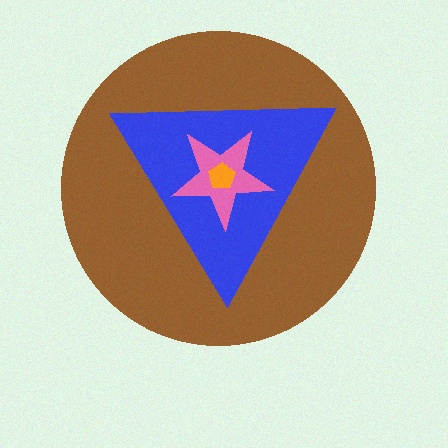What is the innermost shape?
The orange pentagon.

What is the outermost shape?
The brown circle.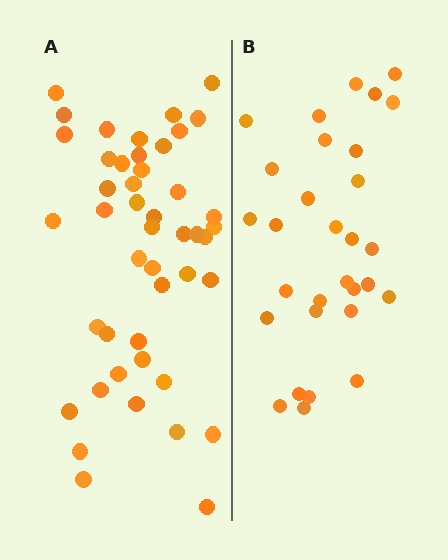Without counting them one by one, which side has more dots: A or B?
Region A (the left region) has more dots.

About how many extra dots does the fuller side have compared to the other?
Region A has approximately 15 more dots than region B.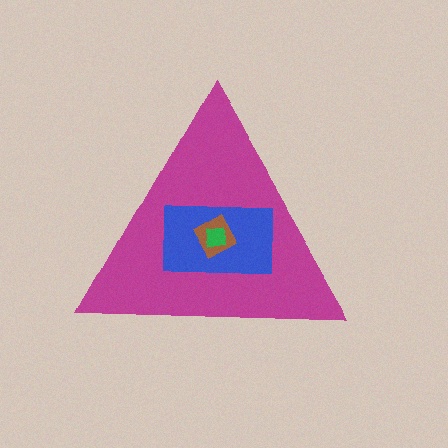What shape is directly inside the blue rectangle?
The brown square.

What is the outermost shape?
The magenta triangle.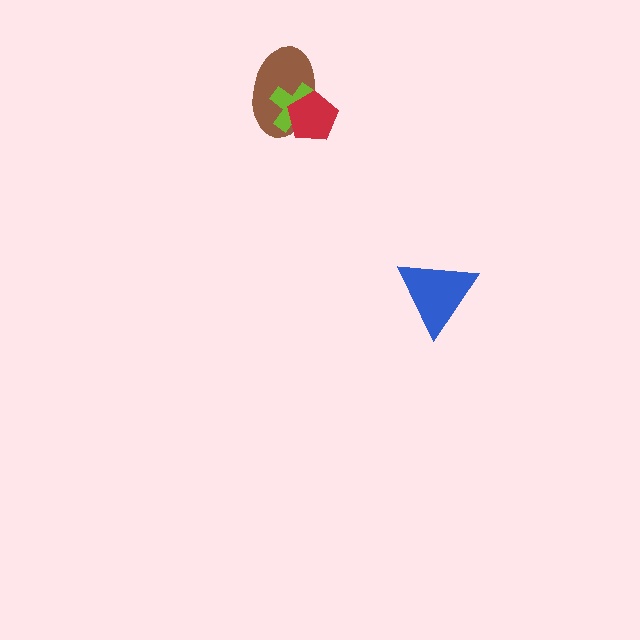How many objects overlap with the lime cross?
2 objects overlap with the lime cross.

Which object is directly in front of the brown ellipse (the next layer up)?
The lime cross is directly in front of the brown ellipse.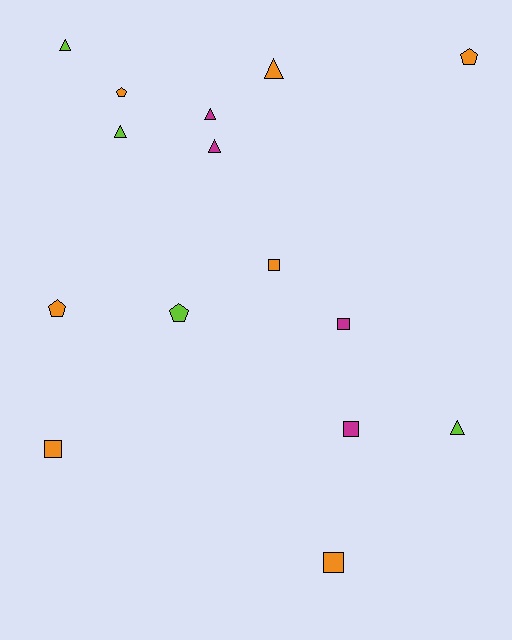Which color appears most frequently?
Orange, with 7 objects.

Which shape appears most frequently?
Triangle, with 6 objects.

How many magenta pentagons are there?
There are no magenta pentagons.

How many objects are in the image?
There are 15 objects.